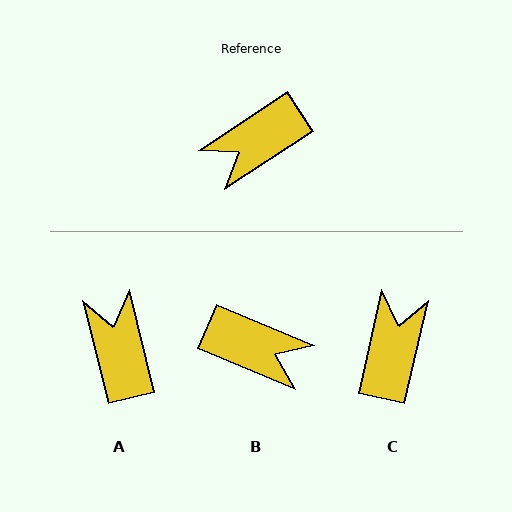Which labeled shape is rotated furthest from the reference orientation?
C, about 136 degrees away.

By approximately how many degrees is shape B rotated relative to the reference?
Approximately 124 degrees counter-clockwise.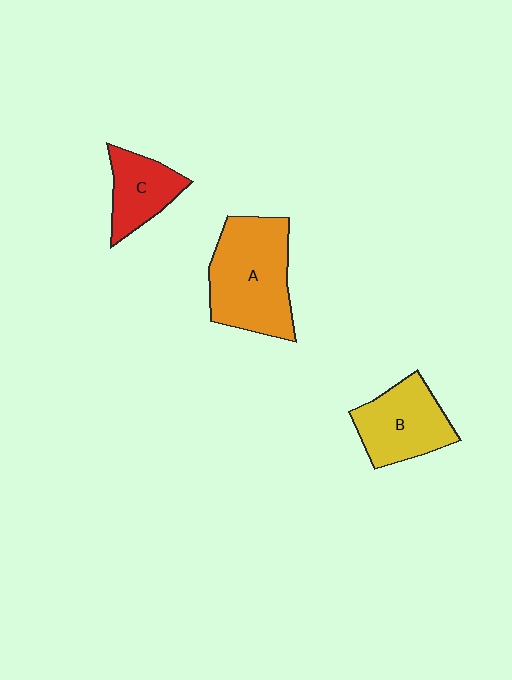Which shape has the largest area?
Shape A (orange).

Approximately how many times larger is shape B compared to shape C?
Approximately 1.4 times.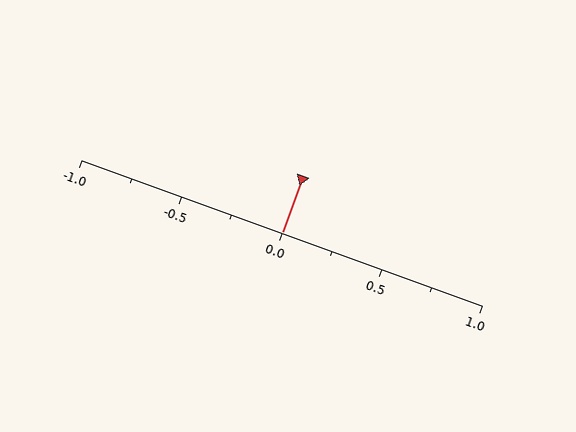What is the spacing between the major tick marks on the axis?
The major ticks are spaced 0.5 apart.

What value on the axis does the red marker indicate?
The marker indicates approximately 0.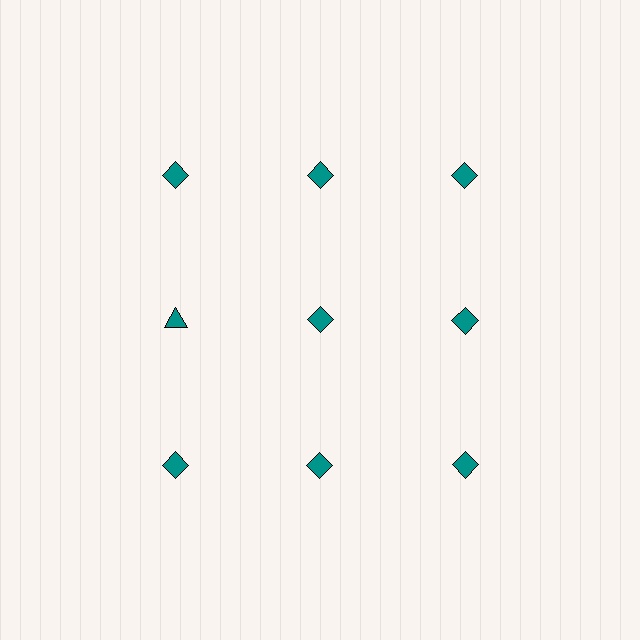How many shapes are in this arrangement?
There are 9 shapes arranged in a grid pattern.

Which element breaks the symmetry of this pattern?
The teal triangle in the second row, leftmost column breaks the symmetry. All other shapes are teal diamonds.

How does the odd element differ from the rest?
It has a different shape: triangle instead of diamond.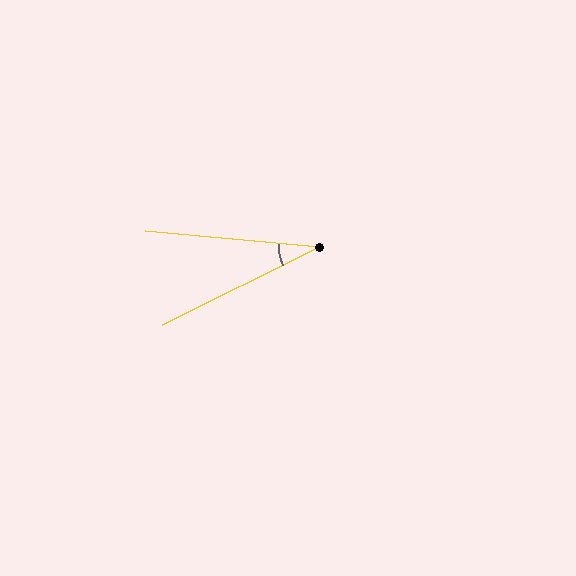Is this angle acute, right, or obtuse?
It is acute.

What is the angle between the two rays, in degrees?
Approximately 32 degrees.